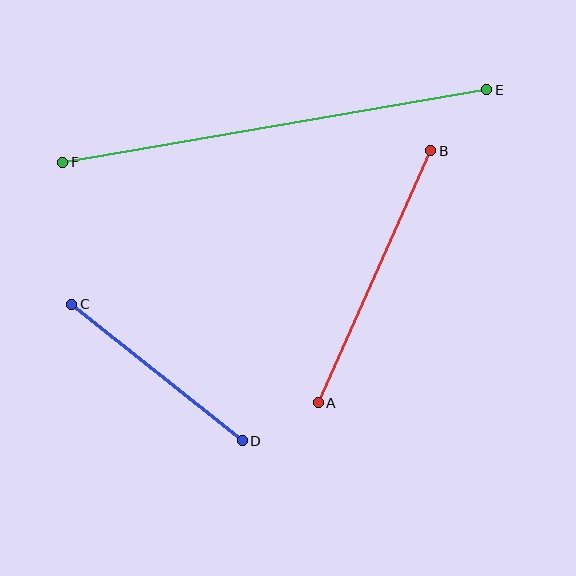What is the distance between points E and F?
The distance is approximately 430 pixels.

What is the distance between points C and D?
The distance is approximately 219 pixels.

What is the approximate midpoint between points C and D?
The midpoint is at approximately (157, 372) pixels.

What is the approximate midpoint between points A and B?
The midpoint is at approximately (375, 277) pixels.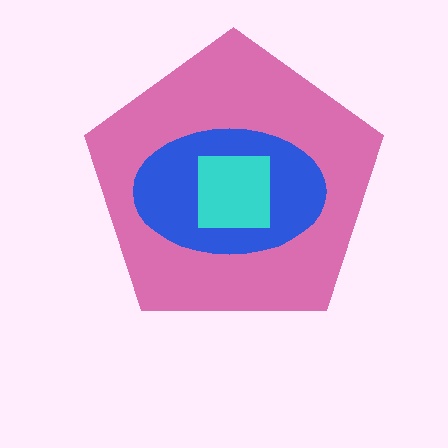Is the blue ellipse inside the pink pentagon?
Yes.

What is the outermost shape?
The pink pentagon.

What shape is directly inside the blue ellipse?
The cyan square.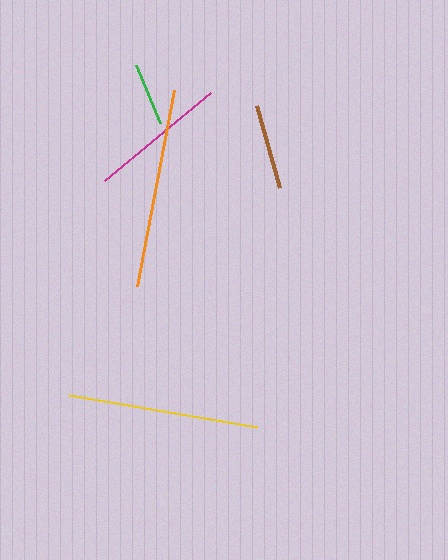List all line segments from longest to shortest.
From longest to shortest: orange, yellow, magenta, brown, green.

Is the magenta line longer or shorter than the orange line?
The orange line is longer than the magenta line.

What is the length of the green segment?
The green segment is approximately 63 pixels long.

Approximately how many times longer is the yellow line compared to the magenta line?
The yellow line is approximately 1.4 times the length of the magenta line.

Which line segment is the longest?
The orange line is the longest at approximately 200 pixels.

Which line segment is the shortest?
The green line is the shortest at approximately 63 pixels.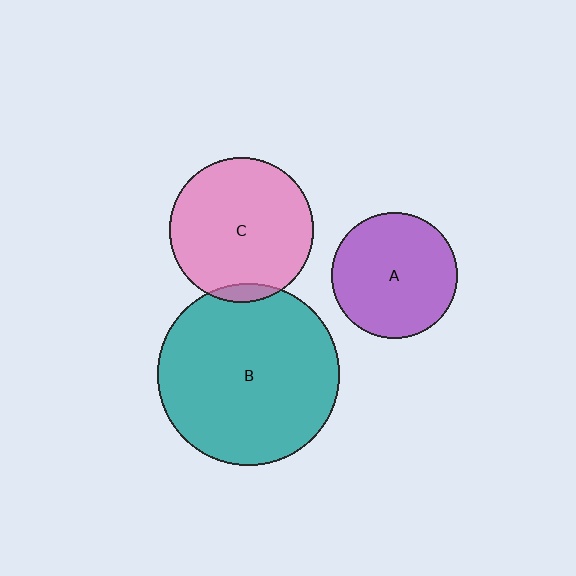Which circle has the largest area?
Circle B (teal).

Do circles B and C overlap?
Yes.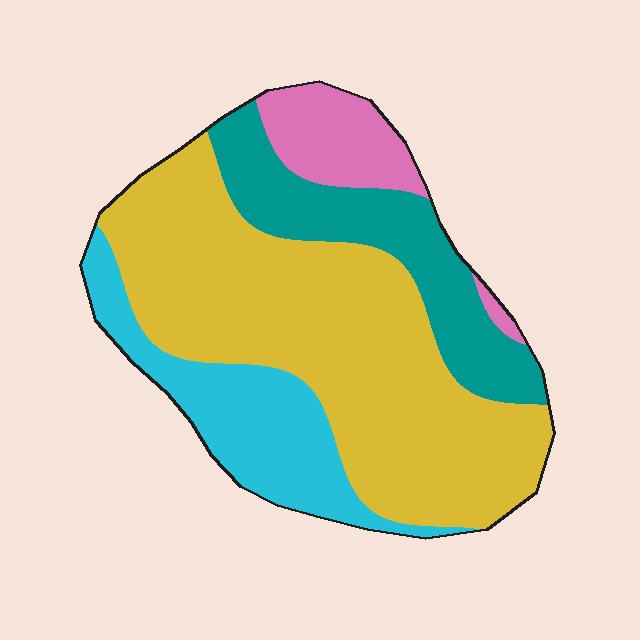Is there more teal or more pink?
Teal.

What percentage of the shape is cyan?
Cyan takes up between a sixth and a third of the shape.